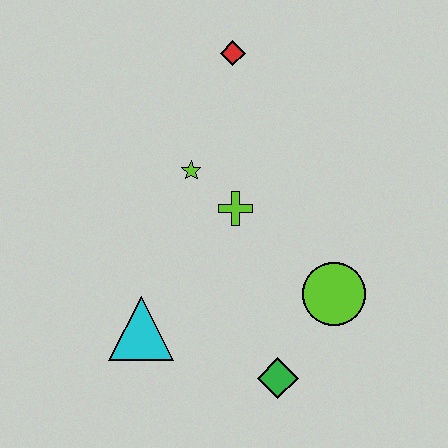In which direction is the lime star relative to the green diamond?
The lime star is above the green diamond.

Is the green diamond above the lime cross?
No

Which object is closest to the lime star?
The lime cross is closest to the lime star.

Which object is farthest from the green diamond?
The red diamond is farthest from the green diamond.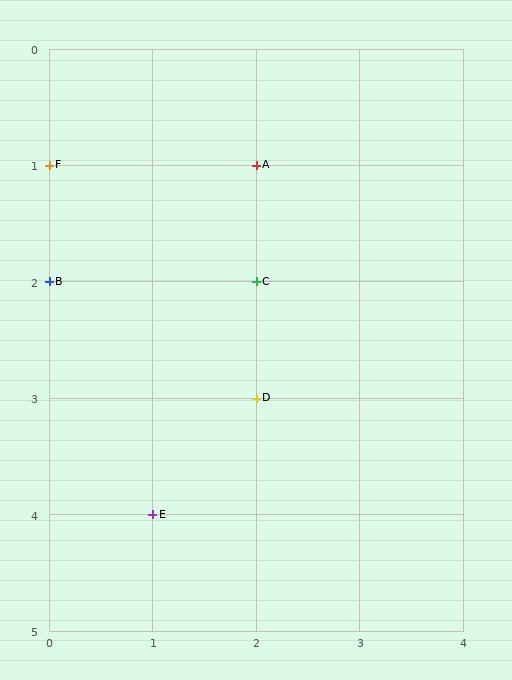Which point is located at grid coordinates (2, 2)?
Point C is at (2, 2).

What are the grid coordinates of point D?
Point D is at grid coordinates (2, 3).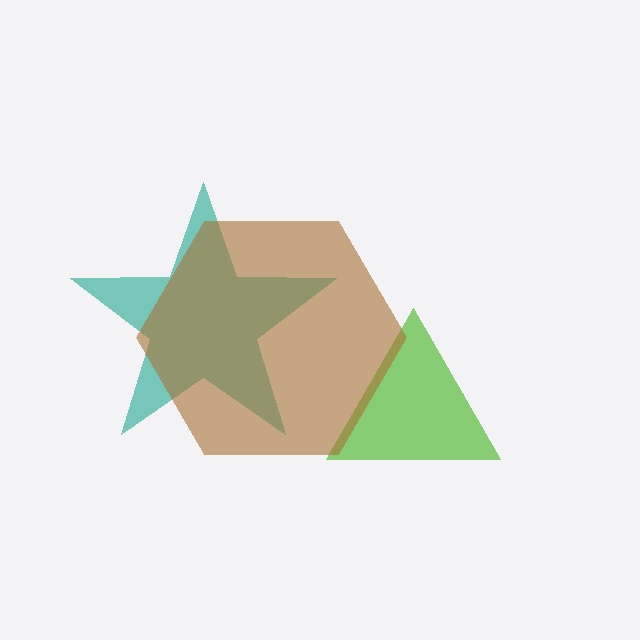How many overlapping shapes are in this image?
There are 3 overlapping shapes in the image.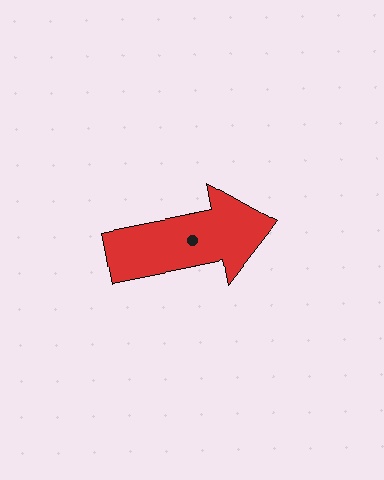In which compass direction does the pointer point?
East.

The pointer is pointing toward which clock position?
Roughly 3 o'clock.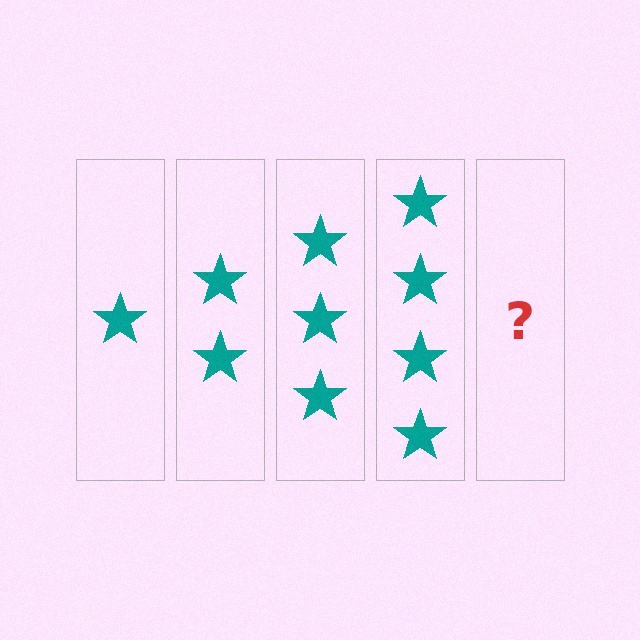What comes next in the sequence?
The next element should be 5 stars.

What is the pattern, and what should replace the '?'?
The pattern is that each step adds one more star. The '?' should be 5 stars.